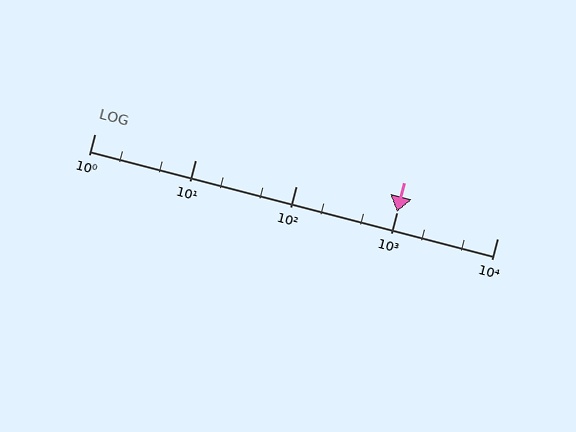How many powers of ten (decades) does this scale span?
The scale spans 4 decades, from 1 to 10000.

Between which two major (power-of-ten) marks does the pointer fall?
The pointer is between 1000 and 10000.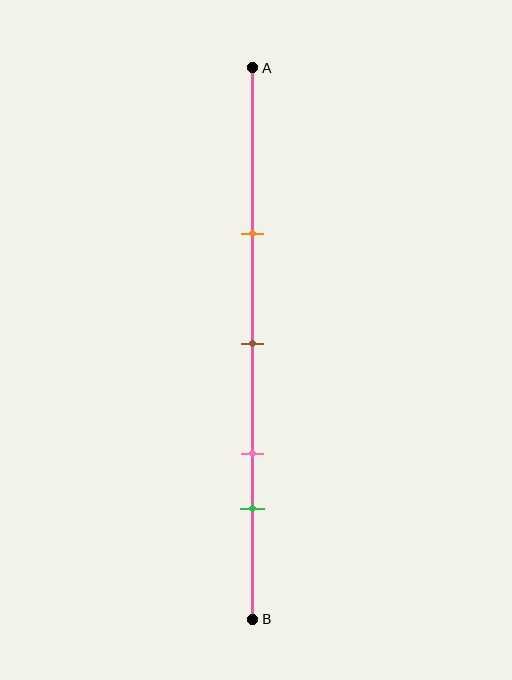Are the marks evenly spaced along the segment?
No, the marks are not evenly spaced.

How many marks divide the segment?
There are 4 marks dividing the segment.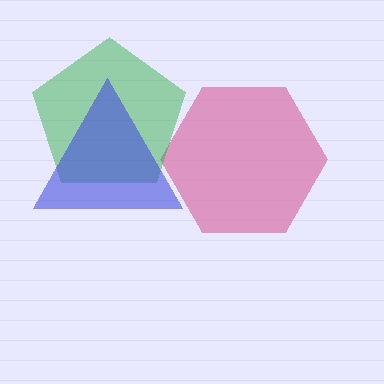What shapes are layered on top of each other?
The layered shapes are: a pink hexagon, a green pentagon, a blue triangle.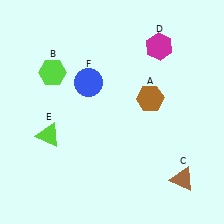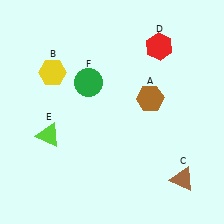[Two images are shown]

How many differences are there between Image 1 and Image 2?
There are 3 differences between the two images.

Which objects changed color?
B changed from lime to yellow. D changed from magenta to red. F changed from blue to green.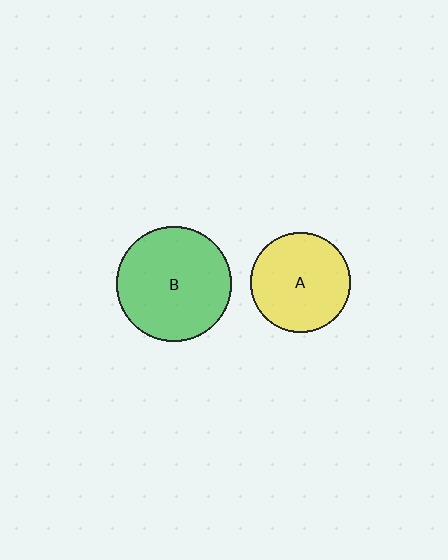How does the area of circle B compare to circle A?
Approximately 1.3 times.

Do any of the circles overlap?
No, none of the circles overlap.